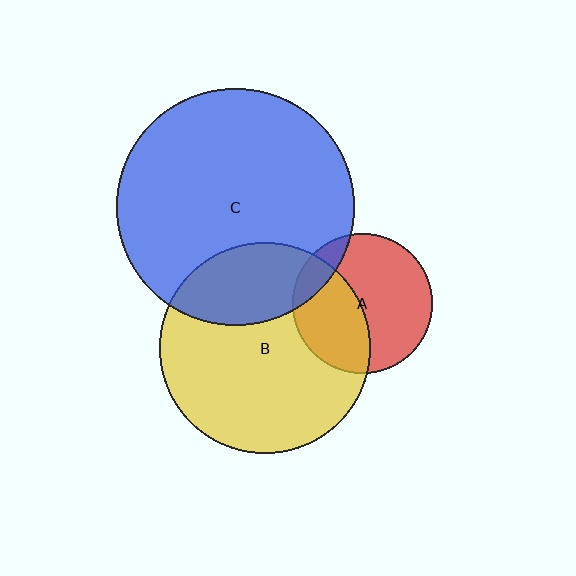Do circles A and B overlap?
Yes.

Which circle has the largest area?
Circle C (blue).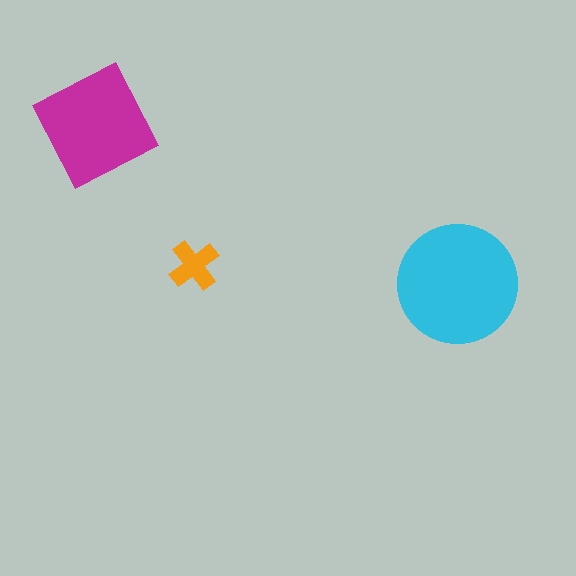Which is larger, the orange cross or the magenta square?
The magenta square.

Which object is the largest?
The cyan circle.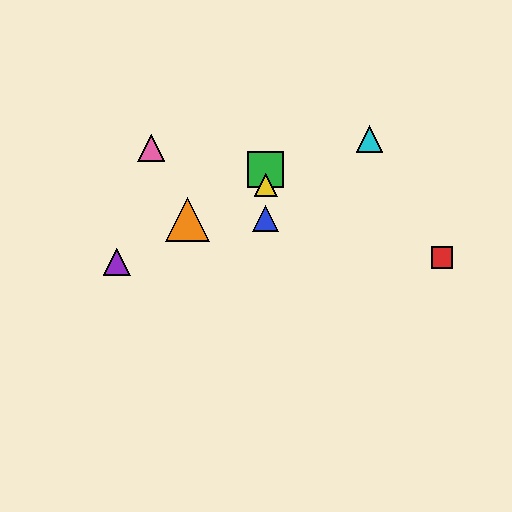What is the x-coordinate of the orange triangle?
The orange triangle is at x≈188.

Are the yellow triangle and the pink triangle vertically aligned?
No, the yellow triangle is at x≈266 and the pink triangle is at x≈151.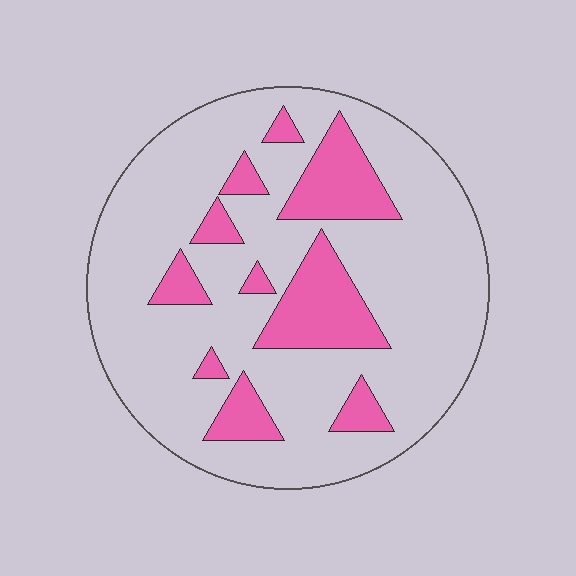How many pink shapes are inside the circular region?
10.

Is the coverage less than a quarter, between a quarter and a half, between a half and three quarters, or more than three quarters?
Less than a quarter.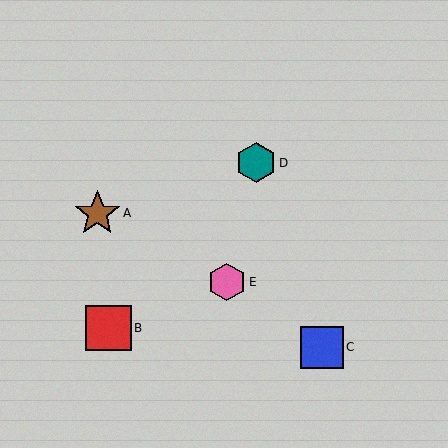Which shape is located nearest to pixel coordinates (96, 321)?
The red square (labeled B) at (108, 328) is nearest to that location.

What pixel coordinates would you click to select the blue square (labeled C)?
Click at (322, 347) to select the blue square C.